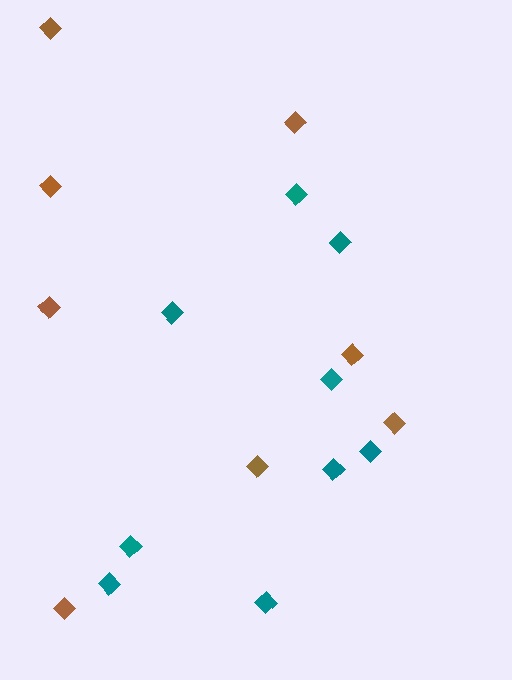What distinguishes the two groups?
There are 2 groups: one group of teal diamonds (9) and one group of brown diamonds (8).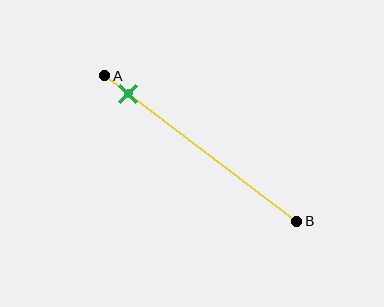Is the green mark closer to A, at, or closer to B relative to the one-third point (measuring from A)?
The green mark is closer to point A than the one-third point of segment AB.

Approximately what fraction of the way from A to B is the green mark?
The green mark is approximately 15% of the way from A to B.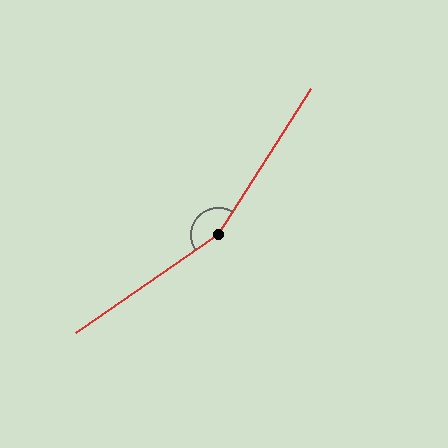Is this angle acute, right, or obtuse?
It is obtuse.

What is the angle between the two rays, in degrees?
Approximately 157 degrees.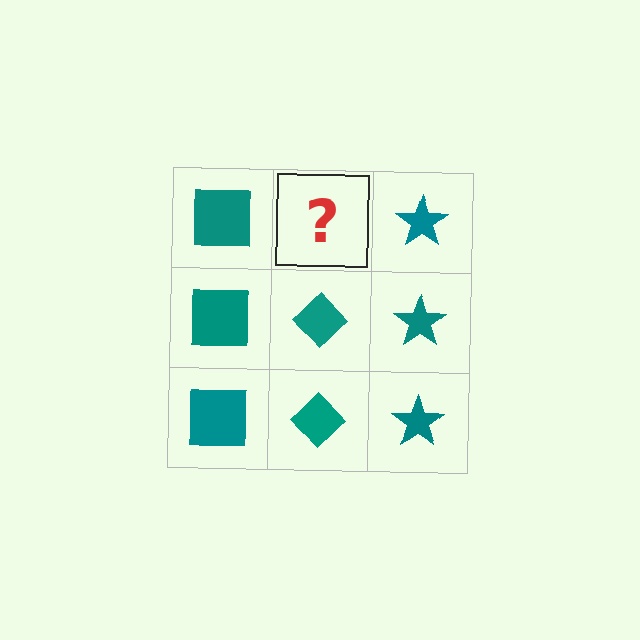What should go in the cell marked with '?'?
The missing cell should contain a teal diamond.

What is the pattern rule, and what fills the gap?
The rule is that each column has a consistent shape. The gap should be filled with a teal diamond.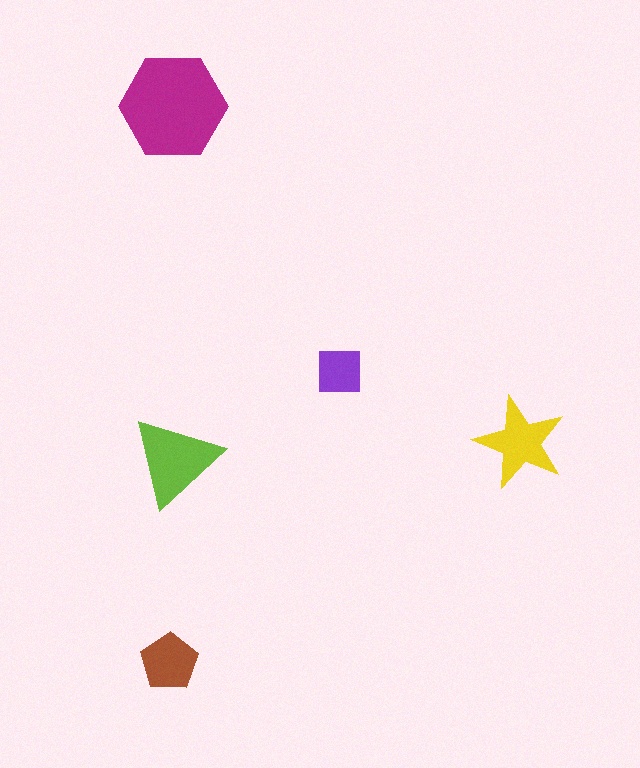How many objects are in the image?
There are 5 objects in the image.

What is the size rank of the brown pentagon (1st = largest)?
4th.